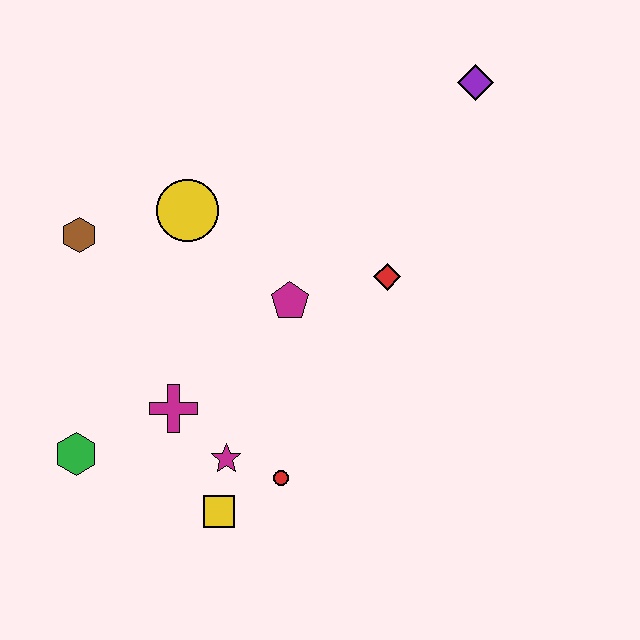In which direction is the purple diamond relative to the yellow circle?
The purple diamond is to the right of the yellow circle.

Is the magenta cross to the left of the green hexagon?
No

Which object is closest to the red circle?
The magenta star is closest to the red circle.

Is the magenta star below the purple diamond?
Yes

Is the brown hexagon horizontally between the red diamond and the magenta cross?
No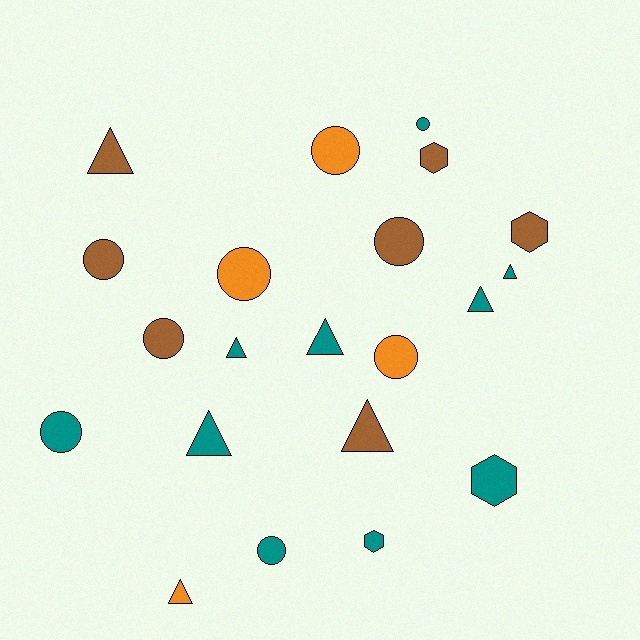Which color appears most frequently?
Teal, with 10 objects.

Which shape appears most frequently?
Circle, with 9 objects.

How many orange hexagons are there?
There are no orange hexagons.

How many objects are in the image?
There are 21 objects.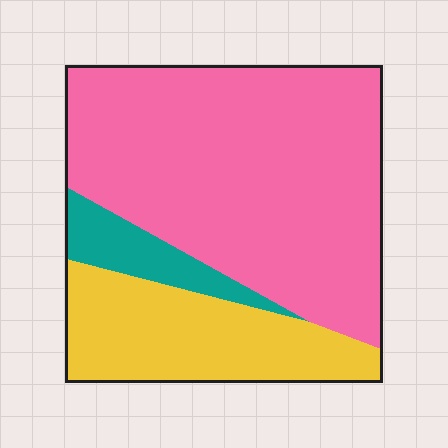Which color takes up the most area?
Pink, at roughly 65%.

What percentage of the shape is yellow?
Yellow covers about 25% of the shape.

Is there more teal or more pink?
Pink.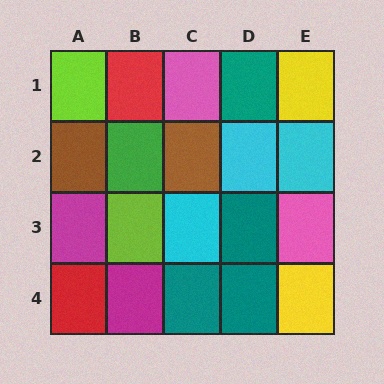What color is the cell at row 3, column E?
Pink.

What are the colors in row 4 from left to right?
Red, magenta, teal, teal, yellow.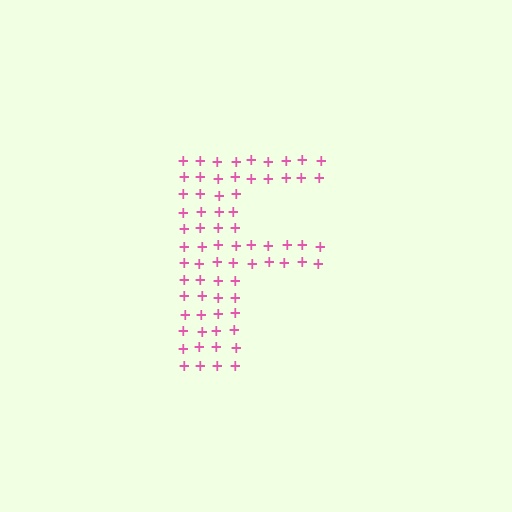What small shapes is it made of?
It is made of small plus signs.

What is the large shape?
The large shape is the letter F.